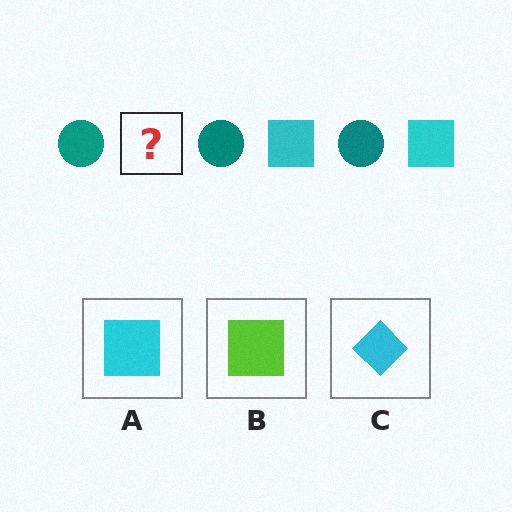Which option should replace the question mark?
Option A.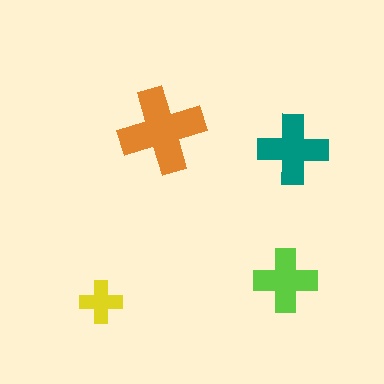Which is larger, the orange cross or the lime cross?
The orange one.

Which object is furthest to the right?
The teal cross is rightmost.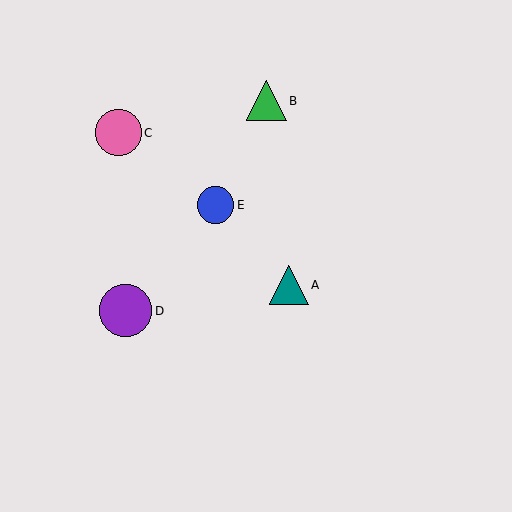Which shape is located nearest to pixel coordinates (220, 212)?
The blue circle (labeled E) at (215, 205) is nearest to that location.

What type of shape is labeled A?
Shape A is a teal triangle.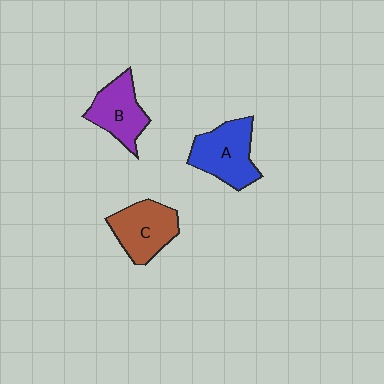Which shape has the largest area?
Shape A (blue).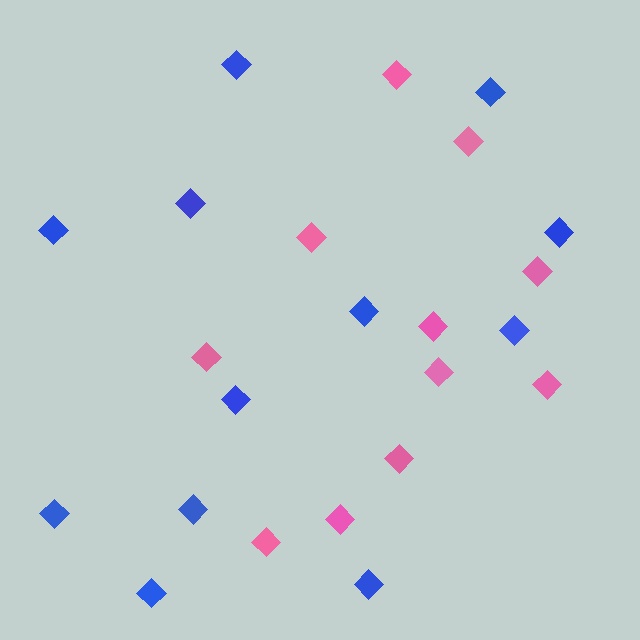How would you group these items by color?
There are 2 groups: one group of blue diamonds (12) and one group of pink diamonds (11).